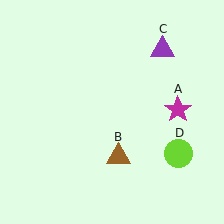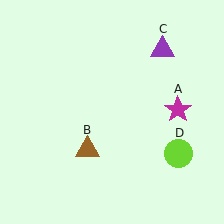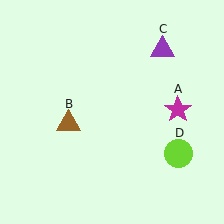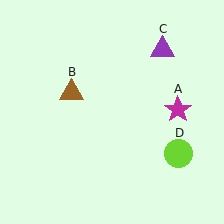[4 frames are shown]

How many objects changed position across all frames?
1 object changed position: brown triangle (object B).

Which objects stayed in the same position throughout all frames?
Magenta star (object A) and purple triangle (object C) and lime circle (object D) remained stationary.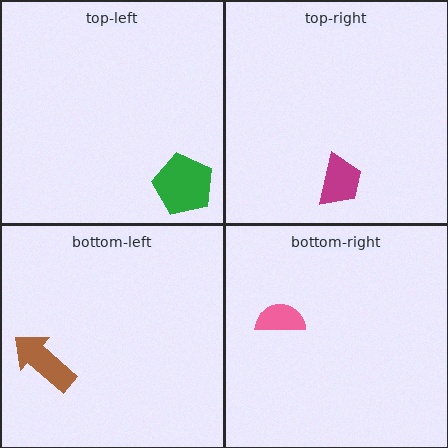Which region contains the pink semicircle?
The bottom-right region.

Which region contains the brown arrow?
The bottom-left region.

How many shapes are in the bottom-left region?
1.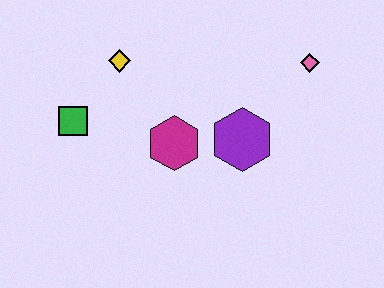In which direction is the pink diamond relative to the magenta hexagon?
The pink diamond is to the right of the magenta hexagon.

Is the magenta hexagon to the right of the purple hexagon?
No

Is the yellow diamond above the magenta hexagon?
Yes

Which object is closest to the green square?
The yellow diamond is closest to the green square.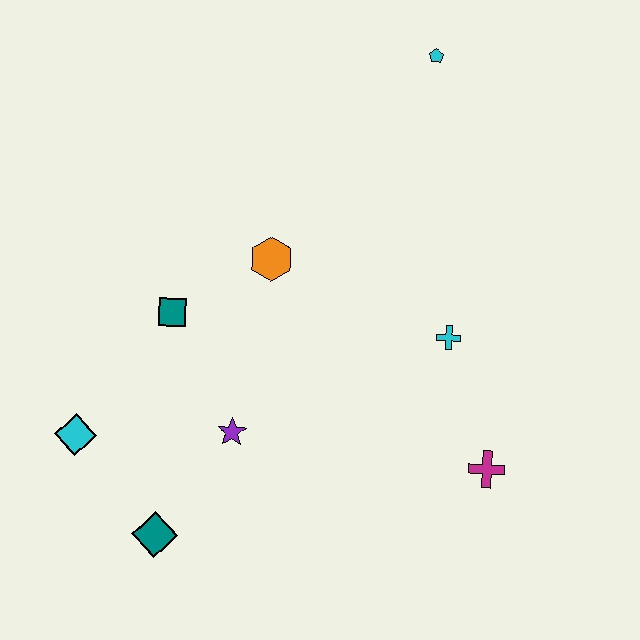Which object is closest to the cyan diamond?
The teal diamond is closest to the cyan diamond.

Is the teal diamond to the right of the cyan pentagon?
No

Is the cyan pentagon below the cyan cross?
No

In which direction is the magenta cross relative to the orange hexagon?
The magenta cross is to the right of the orange hexagon.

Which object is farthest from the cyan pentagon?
The teal diamond is farthest from the cyan pentagon.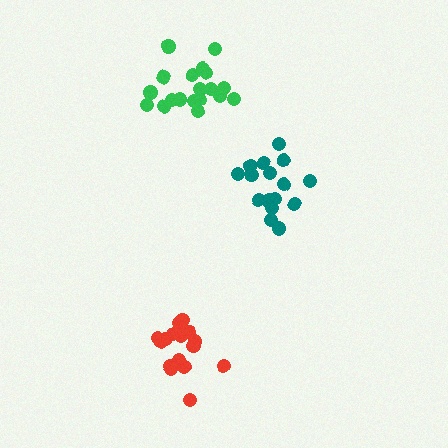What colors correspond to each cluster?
The clusters are colored: green, teal, red.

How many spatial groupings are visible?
There are 3 spatial groupings.